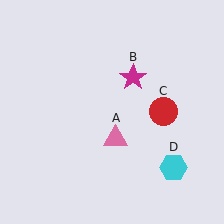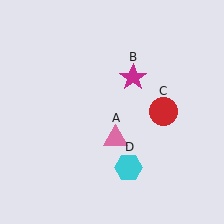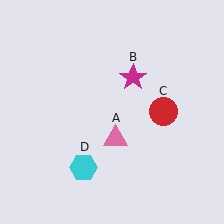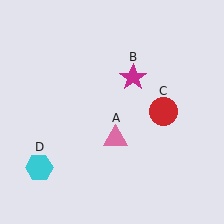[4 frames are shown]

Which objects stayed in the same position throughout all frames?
Pink triangle (object A) and magenta star (object B) and red circle (object C) remained stationary.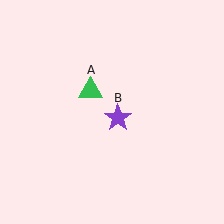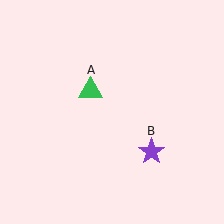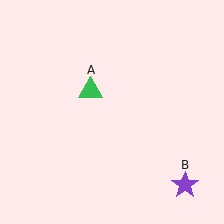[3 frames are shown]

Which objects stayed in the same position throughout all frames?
Green triangle (object A) remained stationary.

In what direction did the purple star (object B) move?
The purple star (object B) moved down and to the right.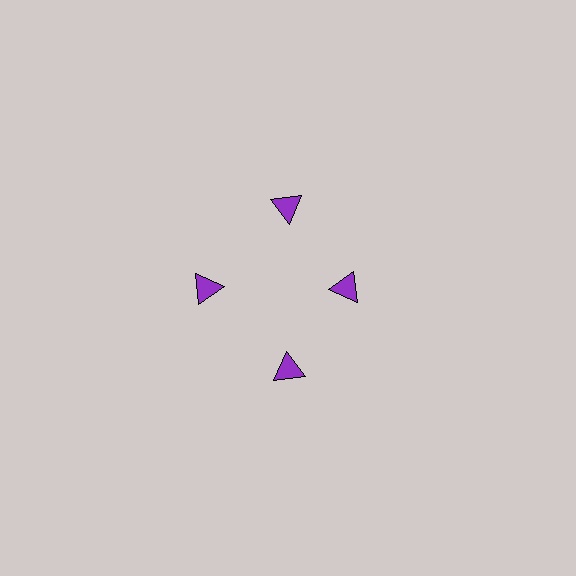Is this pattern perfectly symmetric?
No. The 4 purple triangles are arranged in a ring, but one element near the 3 o'clock position is pulled inward toward the center, breaking the 4-fold rotational symmetry.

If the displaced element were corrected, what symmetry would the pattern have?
It would have 4-fold rotational symmetry — the pattern would map onto itself every 90 degrees.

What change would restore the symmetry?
The symmetry would be restored by moving it outward, back onto the ring so that all 4 triangles sit at equal angles and equal distance from the center.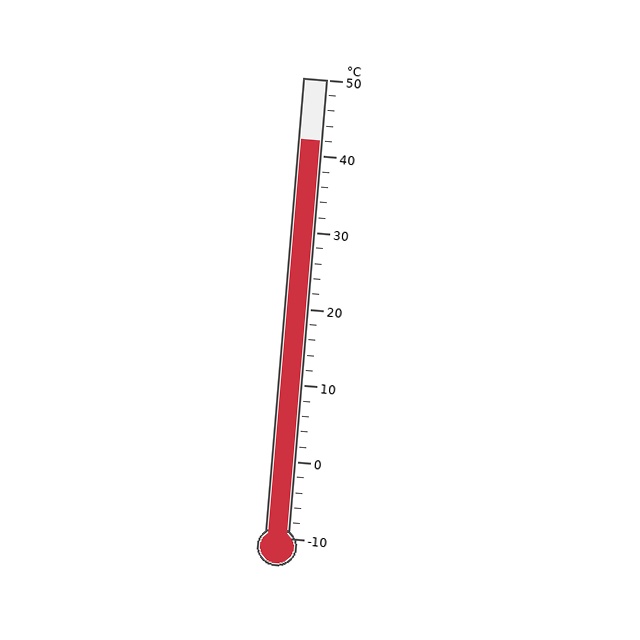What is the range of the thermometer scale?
The thermometer scale ranges from -10°C to 50°C.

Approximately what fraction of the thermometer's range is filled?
The thermometer is filled to approximately 85% of its range.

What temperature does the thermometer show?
The thermometer shows approximately 42°C.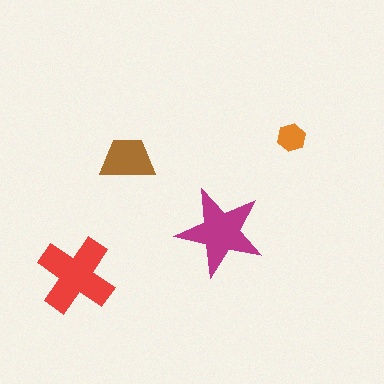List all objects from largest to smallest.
The red cross, the magenta star, the brown trapezoid, the orange hexagon.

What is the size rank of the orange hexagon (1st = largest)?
4th.